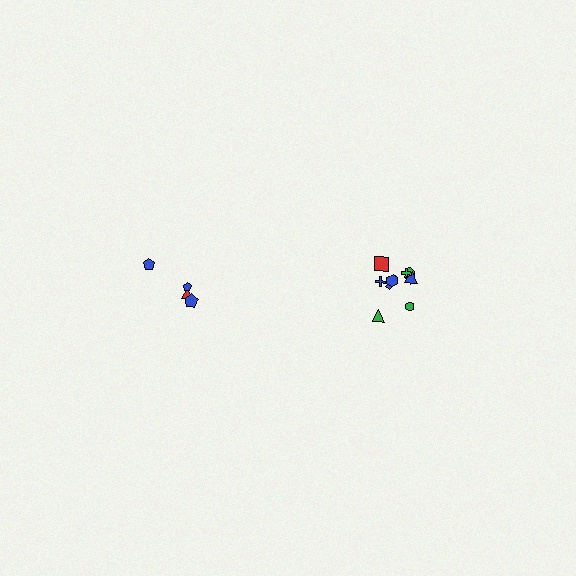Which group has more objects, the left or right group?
The right group.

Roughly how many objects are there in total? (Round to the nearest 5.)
Roughly 15 objects in total.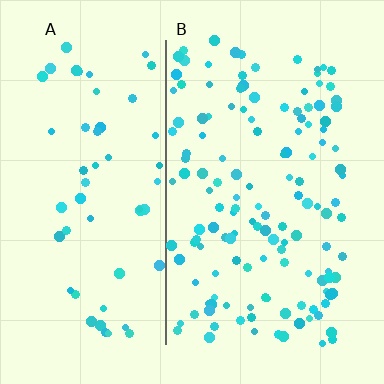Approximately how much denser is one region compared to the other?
Approximately 2.4× — region B over region A.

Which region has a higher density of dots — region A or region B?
B (the right).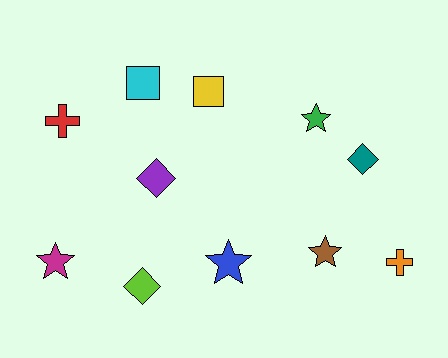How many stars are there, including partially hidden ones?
There are 4 stars.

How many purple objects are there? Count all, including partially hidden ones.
There is 1 purple object.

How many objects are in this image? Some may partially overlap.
There are 11 objects.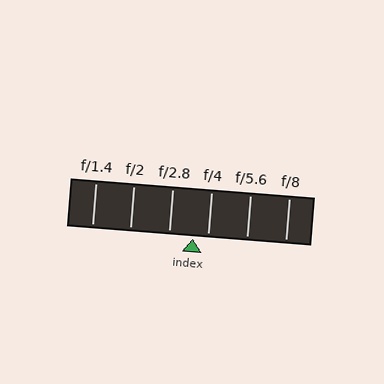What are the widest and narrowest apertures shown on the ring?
The widest aperture shown is f/1.4 and the narrowest is f/8.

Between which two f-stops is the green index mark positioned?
The index mark is between f/2.8 and f/4.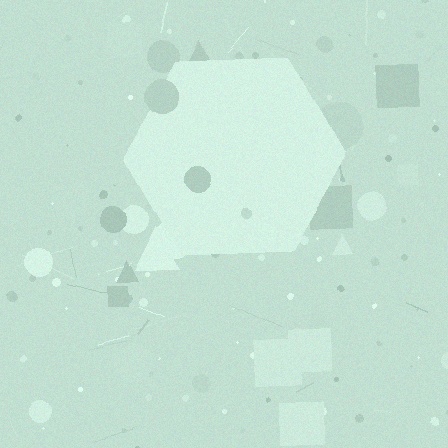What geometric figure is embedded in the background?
A hexagon is embedded in the background.